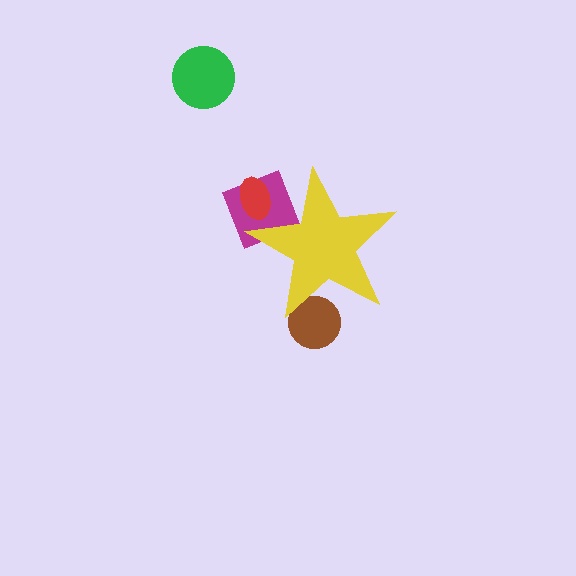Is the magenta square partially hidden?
Yes, the magenta square is partially hidden behind the yellow star.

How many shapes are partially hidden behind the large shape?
3 shapes are partially hidden.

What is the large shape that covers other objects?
A yellow star.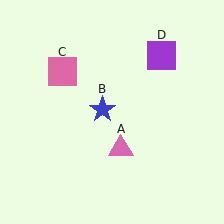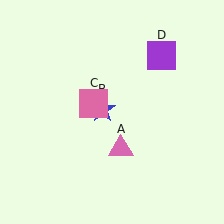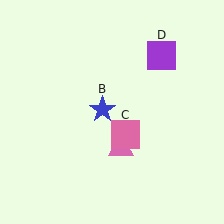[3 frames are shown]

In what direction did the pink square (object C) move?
The pink square (object C) moved down and to the right.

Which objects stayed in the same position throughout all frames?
Pink triangle (object A) and blue star (object B) and purple square (object D) remained stationary.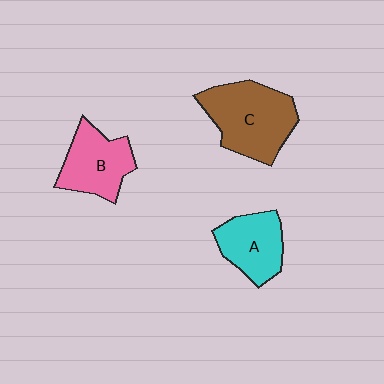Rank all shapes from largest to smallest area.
From largest to smallest: C (brown), B (pink), A (cyan).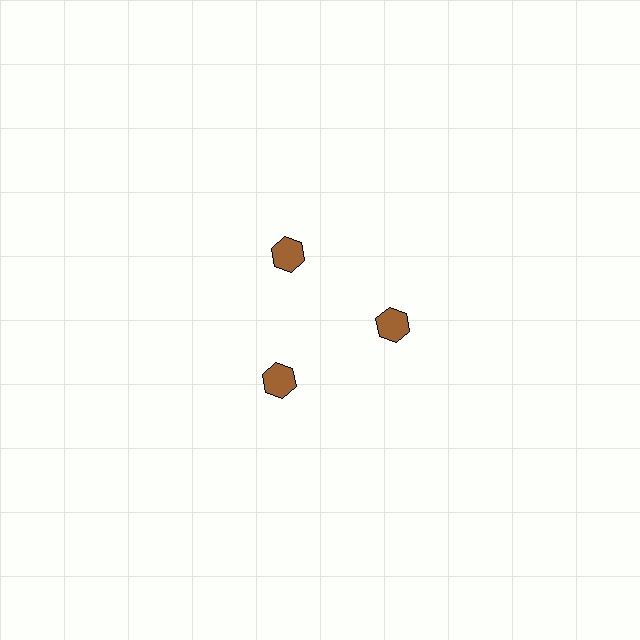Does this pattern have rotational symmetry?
Yes, this pattern has 3-fold rotational symmetry. It looks the same after rotating 120 degrees around the center.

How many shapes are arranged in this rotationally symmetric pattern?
There are 3 shapes, arranged in 3 groups of 1.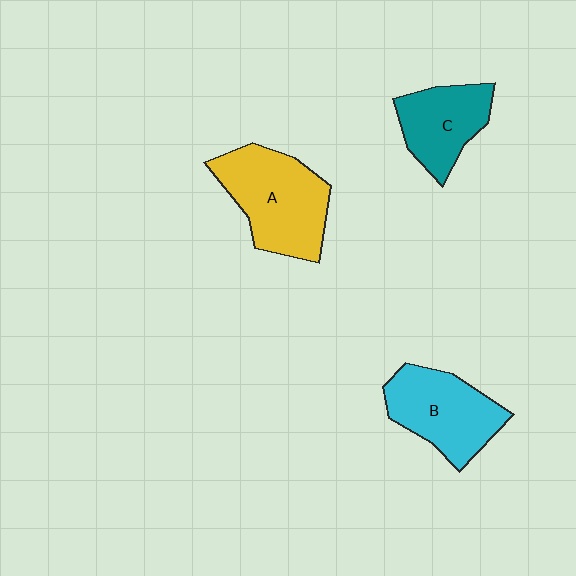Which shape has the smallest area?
Shape C (teal).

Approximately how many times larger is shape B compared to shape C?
Approximately 1.2 times.